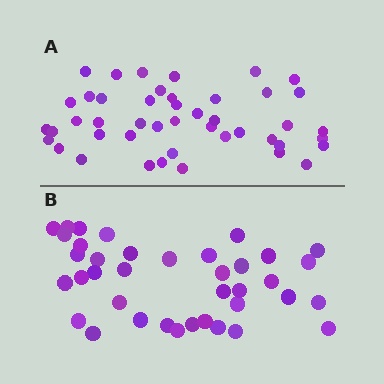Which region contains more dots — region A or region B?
Region A (the top region) has more dots.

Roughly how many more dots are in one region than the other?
Region A has roughly 8 or so more dots than region B.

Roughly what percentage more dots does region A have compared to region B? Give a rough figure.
About 20% more.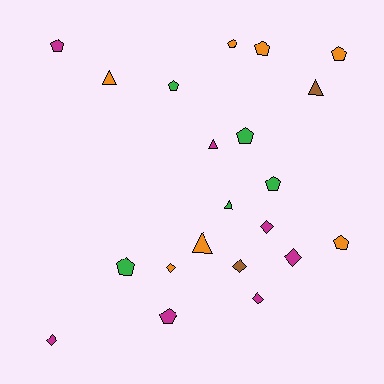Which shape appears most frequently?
Pentagon, with 10 objects.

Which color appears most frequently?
Orange, with 7 objects.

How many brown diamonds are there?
There is 1 brown diamond.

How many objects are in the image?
There are 21 objects.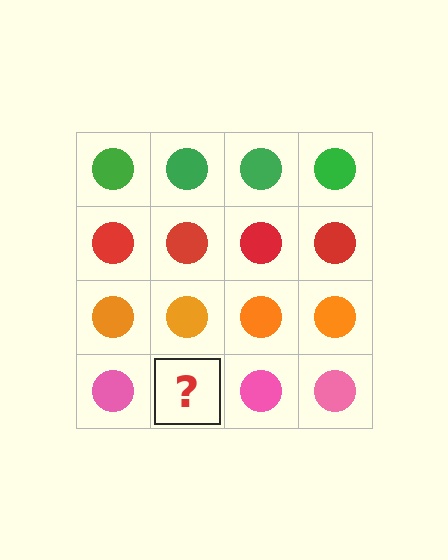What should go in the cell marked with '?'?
The missing cell should contain a pink circle.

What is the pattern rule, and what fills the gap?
The rule is that each row has a consistent color. The gap should be filled with a pink circle.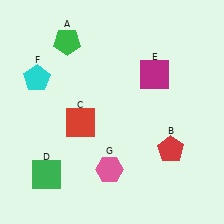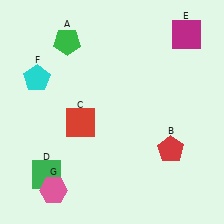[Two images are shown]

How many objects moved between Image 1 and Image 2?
2 objects moved between the two images.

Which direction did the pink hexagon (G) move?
The pink hexagon (G) moved left.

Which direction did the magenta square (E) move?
The magenta square (E) moved up.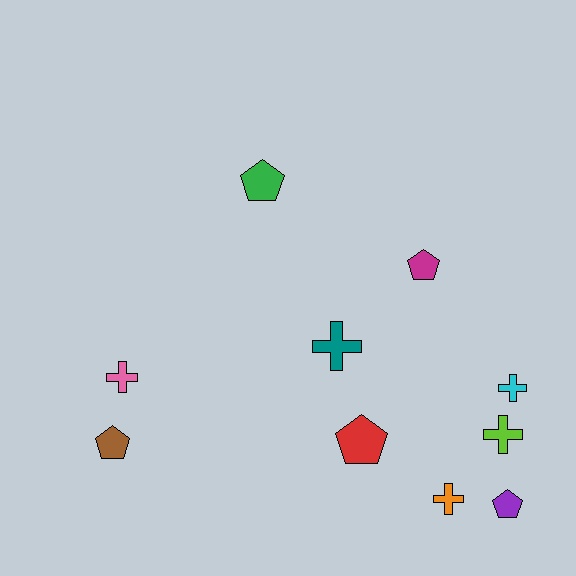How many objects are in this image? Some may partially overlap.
There are 10 objects.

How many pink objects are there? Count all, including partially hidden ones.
There is 1 pink object.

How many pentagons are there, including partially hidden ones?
There are 5 pentagons.